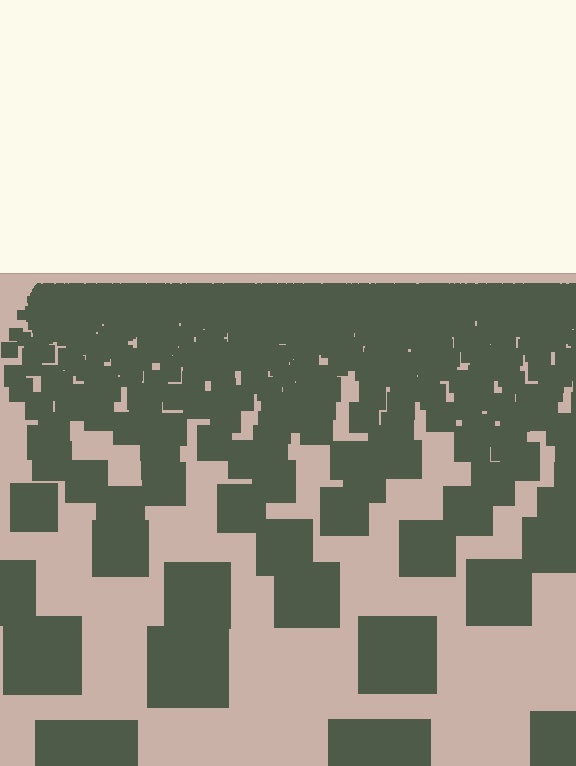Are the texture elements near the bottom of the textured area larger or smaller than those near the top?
Larger. Near the bottom, elements are closer to the viewer and appear at a bigger on-screen size.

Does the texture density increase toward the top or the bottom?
Density increases toward the top.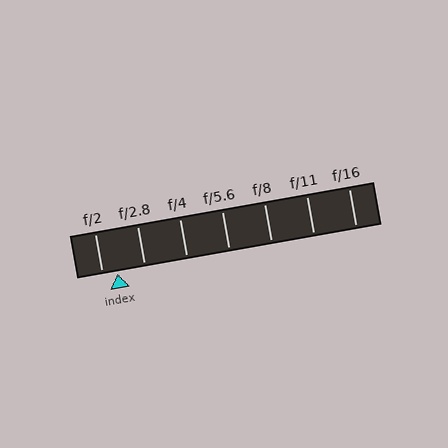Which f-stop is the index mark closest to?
The index mark is closest to f/2.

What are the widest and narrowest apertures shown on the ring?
The widest aperture shown is f/2 and the narrowest is f/16.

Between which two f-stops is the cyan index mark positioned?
The index mark is between f/2 and f/2.8.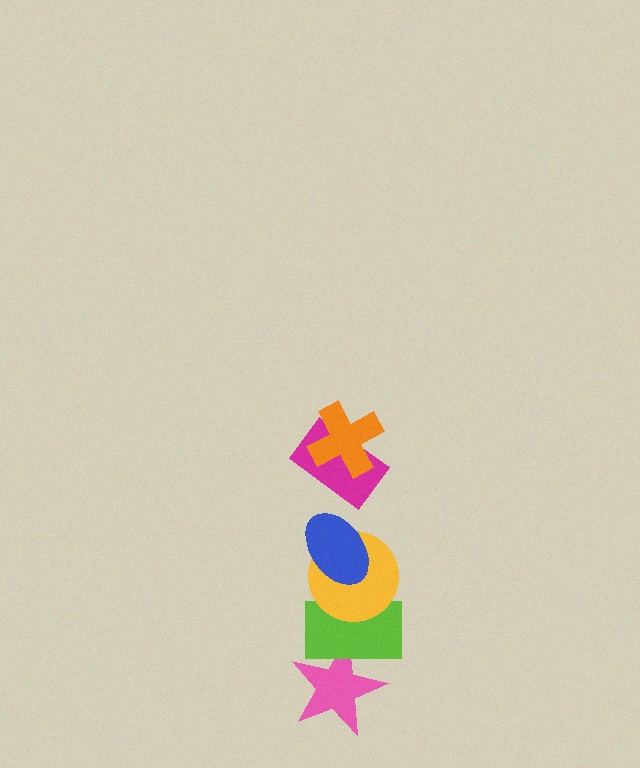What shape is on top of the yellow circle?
The blue ellipse is on top of the yellow circle.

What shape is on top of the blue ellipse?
The magenta rectangle is on top of the blue ellipse.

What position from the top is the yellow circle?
The yellow circle is 4th from the top.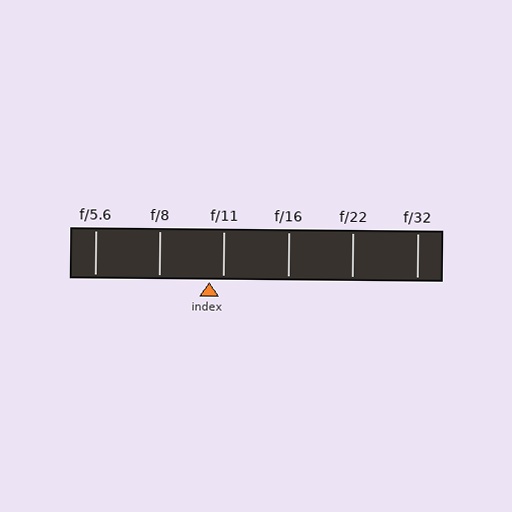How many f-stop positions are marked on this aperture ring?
There are 6 f-stop positions marked.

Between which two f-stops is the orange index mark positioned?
The index mark is between f/8 and f/11.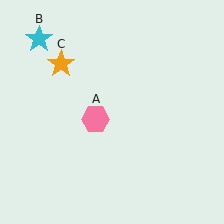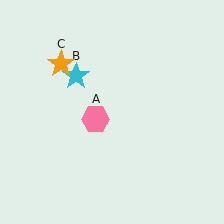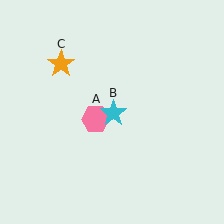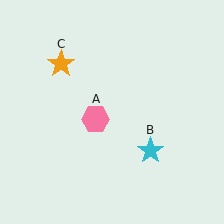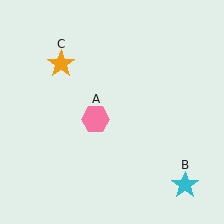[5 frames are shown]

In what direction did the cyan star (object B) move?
The cyan star (object B) moved down and to the right.